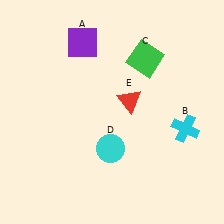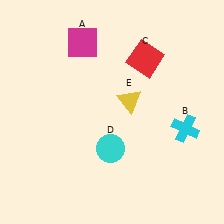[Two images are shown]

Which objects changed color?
A changed from purple to magenta. C changed from green to red. E changed from red to yellow.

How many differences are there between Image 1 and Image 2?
There are 3 differences between the two images.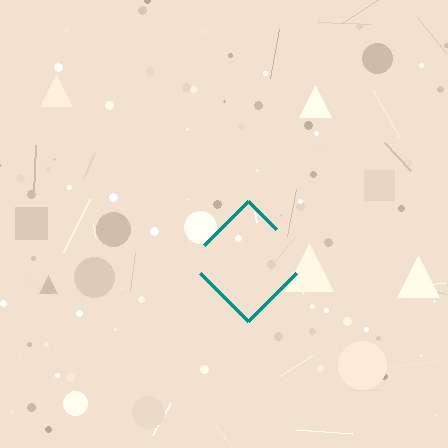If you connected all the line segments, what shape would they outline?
They would outline a diamond.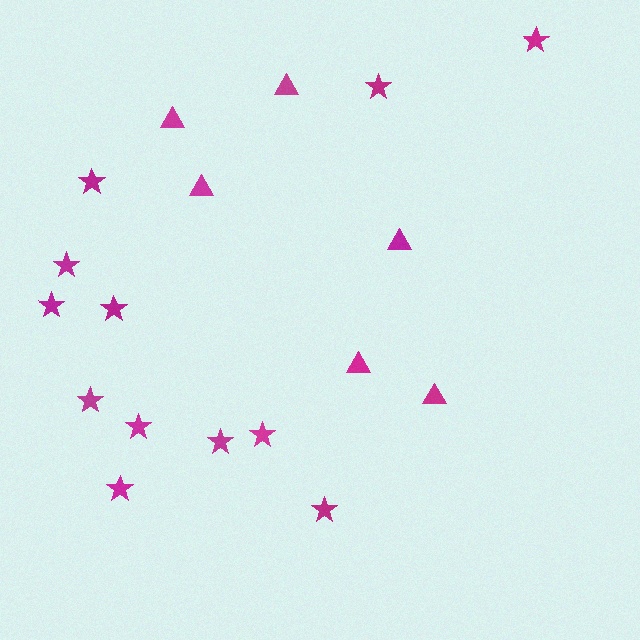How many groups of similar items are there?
There are 2 groups: one group of triangles (6) and one group of stars (12).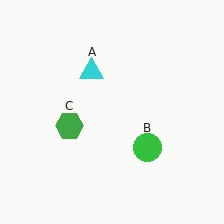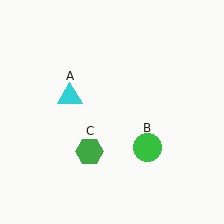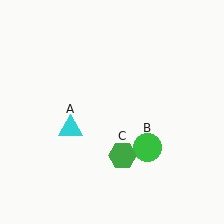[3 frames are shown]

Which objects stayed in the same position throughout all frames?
Green circle (object B) remained stationary.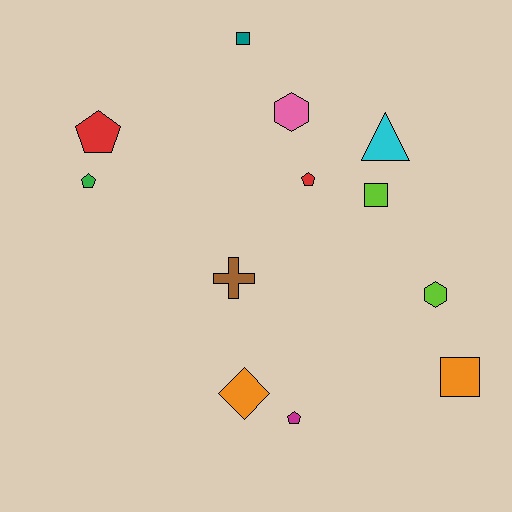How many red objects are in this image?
There are 2 red objects.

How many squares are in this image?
There are 3 squares.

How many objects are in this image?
There are 12 objects.